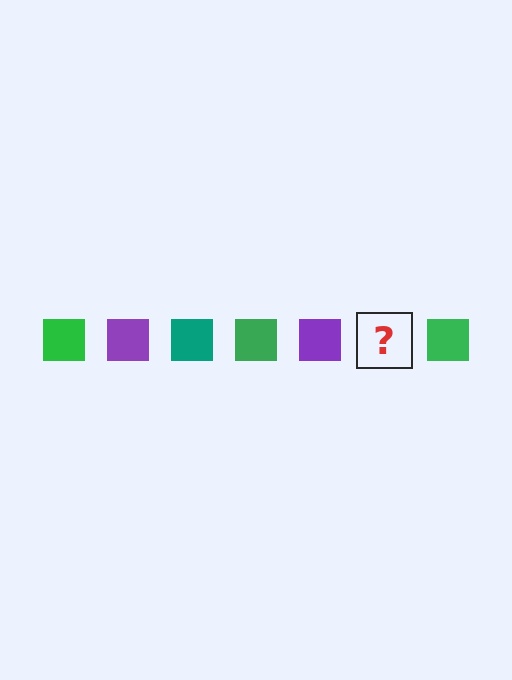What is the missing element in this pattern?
The missing element is a teal square.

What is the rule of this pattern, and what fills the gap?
The rule is that the pattern cycles through green, purple, teal squares. The gap should be filled with a teal square.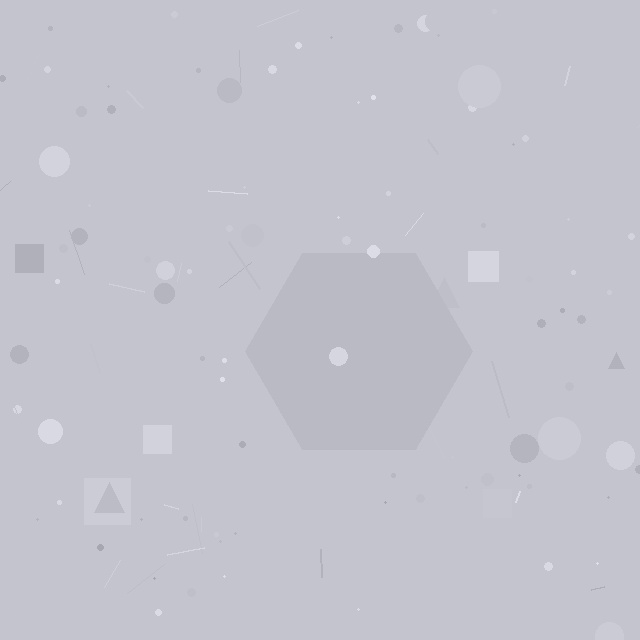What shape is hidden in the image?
A hexagon is hidden in the image.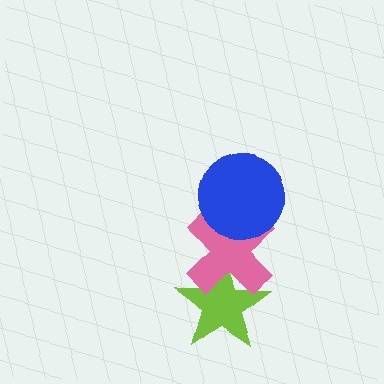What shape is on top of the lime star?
The pink cross is on top of the lime star.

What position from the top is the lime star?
The lime star is 3rd from the top.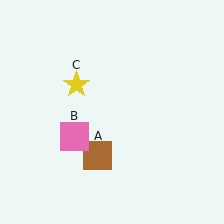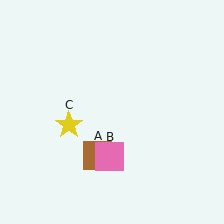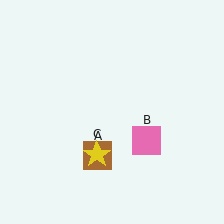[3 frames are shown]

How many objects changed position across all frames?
2 objects changed position: pink square (object B), yellow star (object C).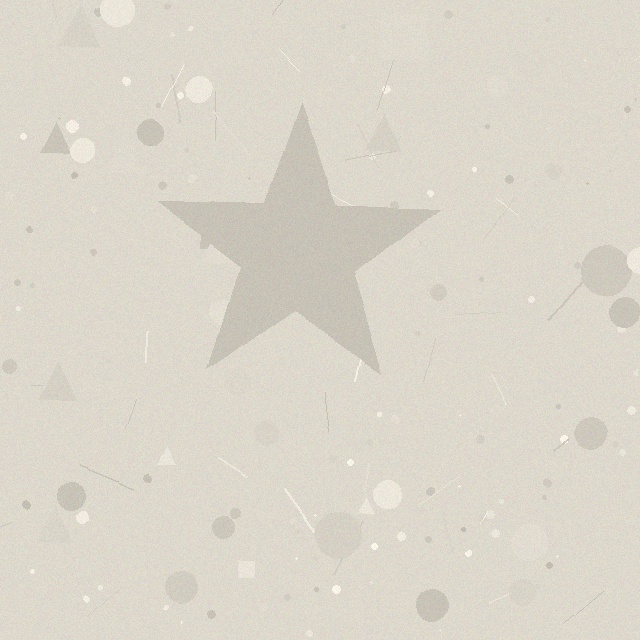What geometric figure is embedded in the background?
A star is embedded in the background.